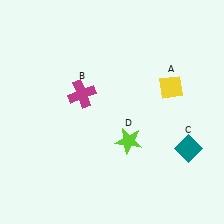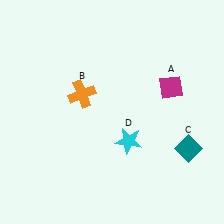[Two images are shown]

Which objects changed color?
A changed from yellow to magenta. B changed from magenta to orange. D changed from lime to cyan.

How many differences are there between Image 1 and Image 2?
There are 3 differences between the two images.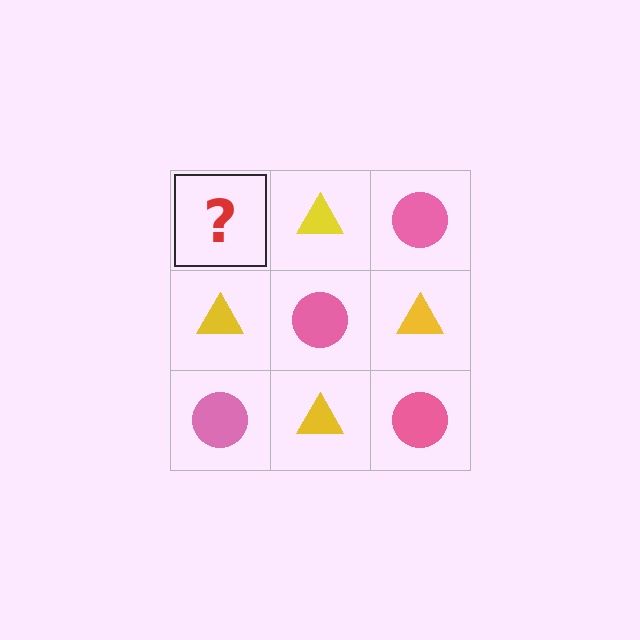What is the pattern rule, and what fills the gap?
The rule is that it alternates pink circle and yellow triangle in a checkerboard pattern. The gap should be filled with a pink circle.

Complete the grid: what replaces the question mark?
The question mark should be replaced with a pink circle.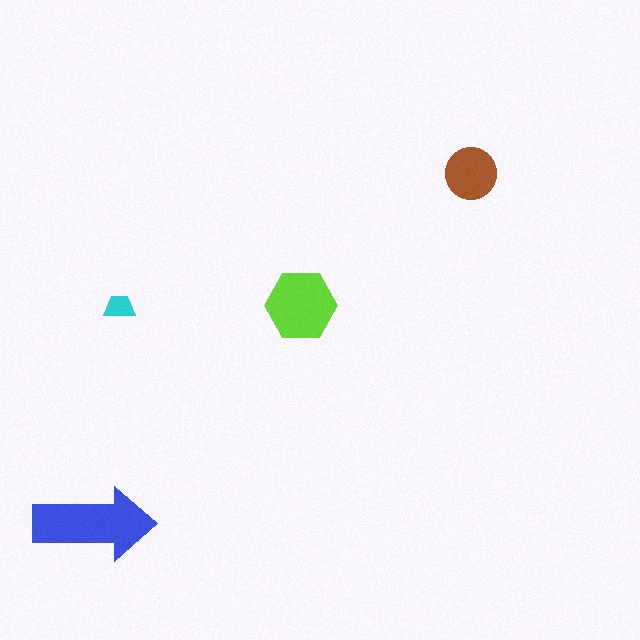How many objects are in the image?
There are 4 objects in the image.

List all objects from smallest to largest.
The cyan trapezoid, the brown circle, the lime hexagon, the blue arrow.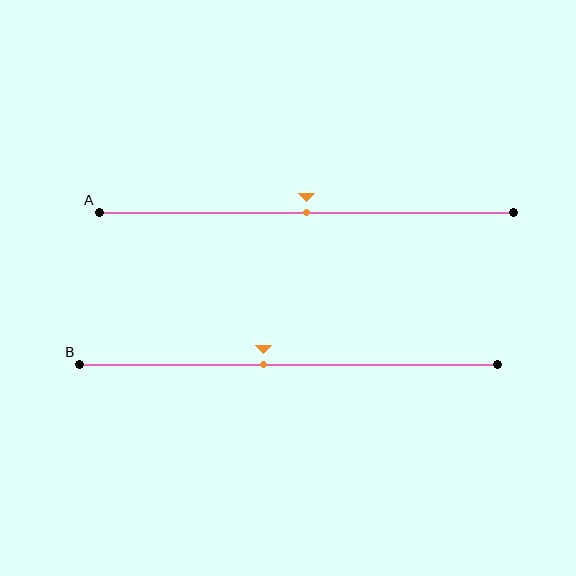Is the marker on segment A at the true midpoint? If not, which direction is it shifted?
Yes, the marker on segment A is at the true midpoint.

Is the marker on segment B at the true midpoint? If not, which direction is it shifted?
No, the marker on segment B is shifted to the left by about 6% of the segment length.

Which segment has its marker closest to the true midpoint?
Segment A has its marker closest to the true midpoint.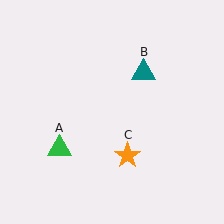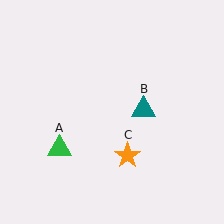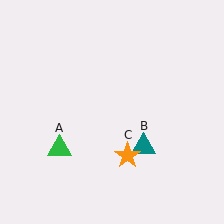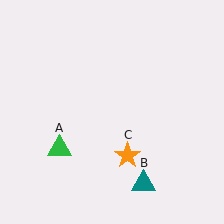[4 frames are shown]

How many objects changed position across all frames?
1 object changed position: teal triangle (object B).